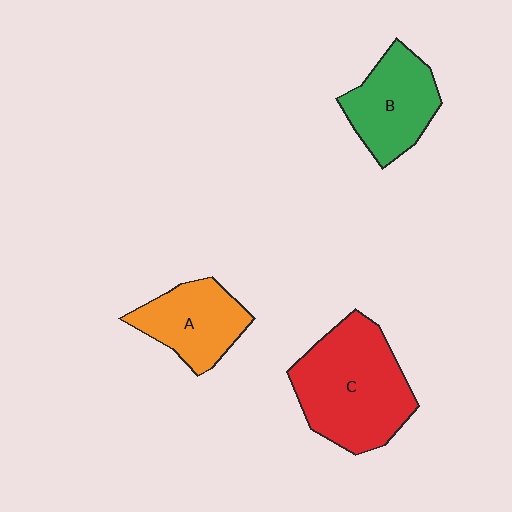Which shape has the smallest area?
Shape A (orange).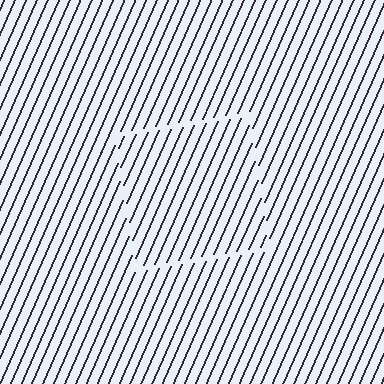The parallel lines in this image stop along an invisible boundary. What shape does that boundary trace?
An illusory square. The interior of the shape contains the same grating, shifted by half a period — the contour is defined by the phase discontinuity where line-ends from the inner and outer gratings abut.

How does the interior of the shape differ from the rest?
The interior of the shape contains the same grating, shifted by half a period — the contour is defined by the phase discontinuity where line-ends from the inner and outer gratings abut.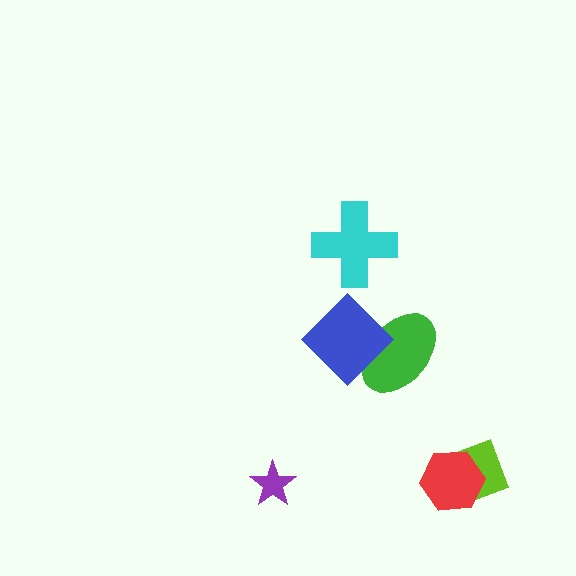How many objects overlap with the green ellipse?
1 object overlaps with the green ellipse.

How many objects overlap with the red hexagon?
1 object overlaps with the red hexagon.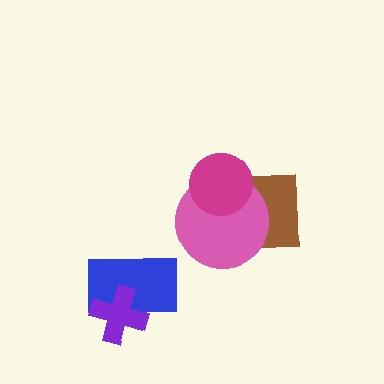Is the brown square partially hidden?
Yes, it is partially covered by another shape.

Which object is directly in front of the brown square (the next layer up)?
The pink circle is directly in front of the brown square.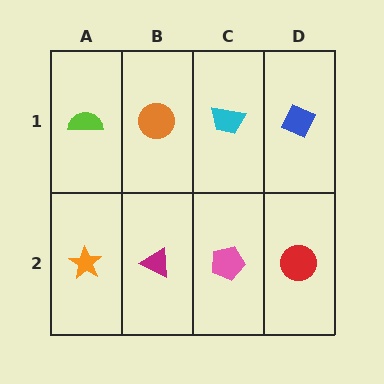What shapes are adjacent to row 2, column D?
A blue diamond (row 1, column D), a pink pentagon (row 2, column C).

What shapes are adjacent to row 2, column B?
An orange circle (row 1, column B), an orange star (row 2, column A), a pink pentagon (row 2, column C).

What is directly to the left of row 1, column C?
An orange circle.